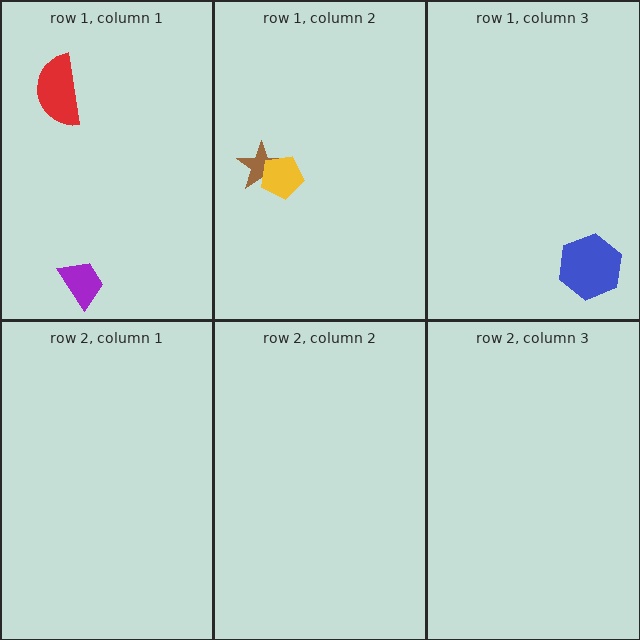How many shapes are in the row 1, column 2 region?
2.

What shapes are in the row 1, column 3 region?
The blue hexagon.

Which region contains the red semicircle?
The row 1, column 1 region.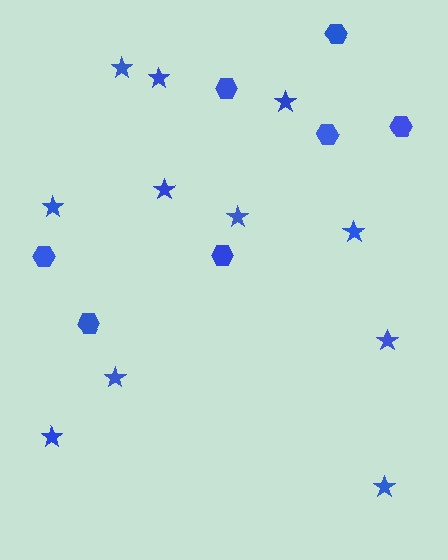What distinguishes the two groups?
There are 2 groups: one group of stars (11) and one group of hexagons (7).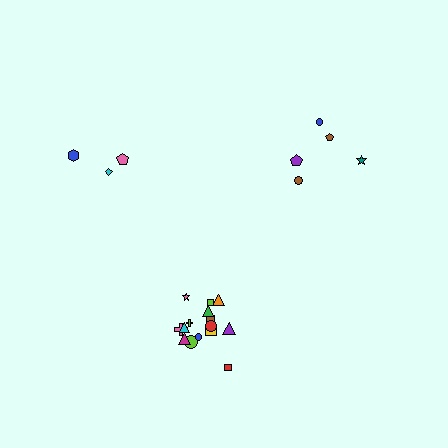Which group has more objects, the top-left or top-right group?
The top-right group.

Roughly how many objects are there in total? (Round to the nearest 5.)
Roughly 25 objects in total.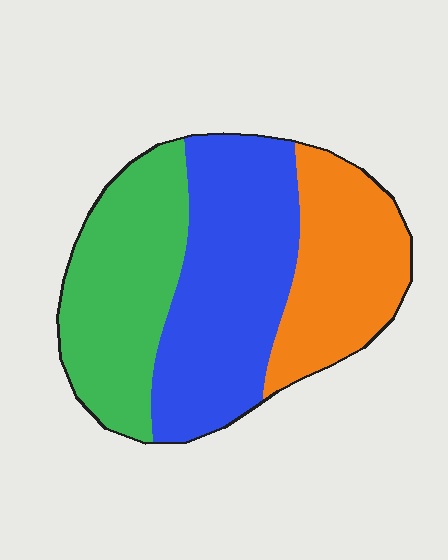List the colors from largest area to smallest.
From largest to smallest: blue, green, orange.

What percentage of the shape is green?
Green takes up about one third (1/3) of the shape.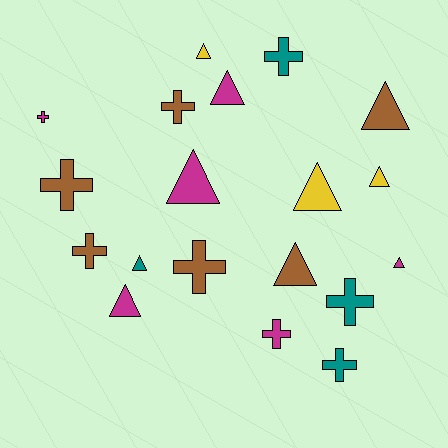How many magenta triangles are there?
There are 4 magenta triangles.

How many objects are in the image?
There are 19 objects.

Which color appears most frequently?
Brown, with 6 objects.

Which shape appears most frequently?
Triangle, with 10 objects.